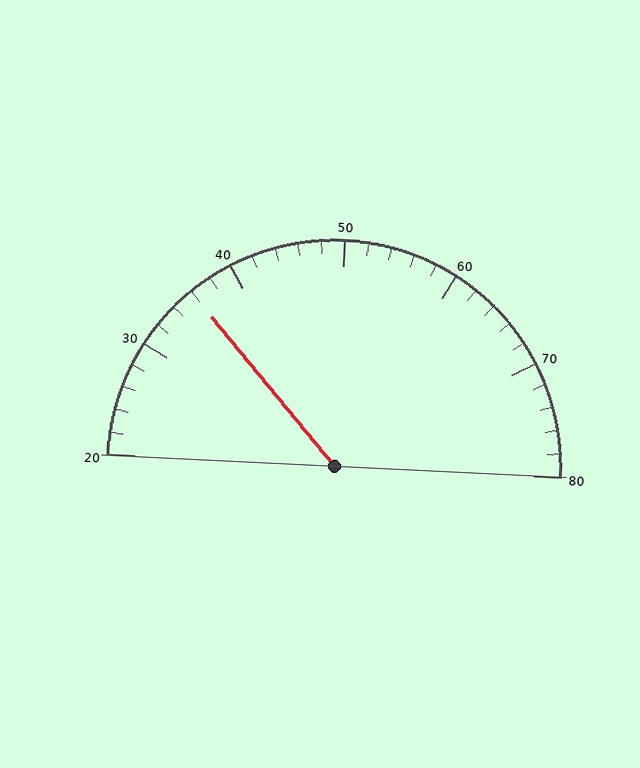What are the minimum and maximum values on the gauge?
The gauge ranges from 20 to 80.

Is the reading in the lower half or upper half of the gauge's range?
The reading is in the lower half of the range (20 to 80).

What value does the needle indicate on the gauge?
The needle indicates approximately 36.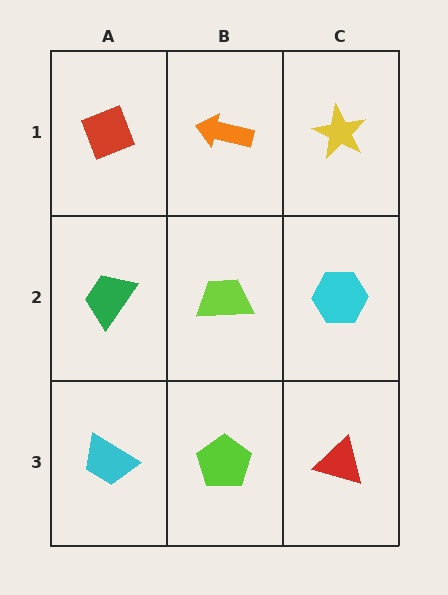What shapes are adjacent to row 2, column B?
An orange arrow (row 1, column B), a lime pentagon (row 3, column B), a green trapezoid (row 2, column A), a cyan hexagon (row 2, column C).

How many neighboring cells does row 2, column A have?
3.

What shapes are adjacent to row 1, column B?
A lime trapezoid (row 2, column B), a red diamond (row 1, column A), a yellow star (row 1, column C).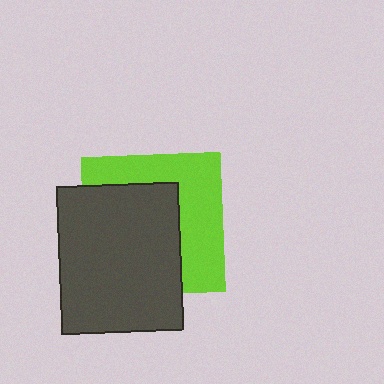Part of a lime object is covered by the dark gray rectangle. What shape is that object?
It is a square.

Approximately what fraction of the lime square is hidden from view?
Roughly 56% of the lime square is hidden behind the dark gray rectangle.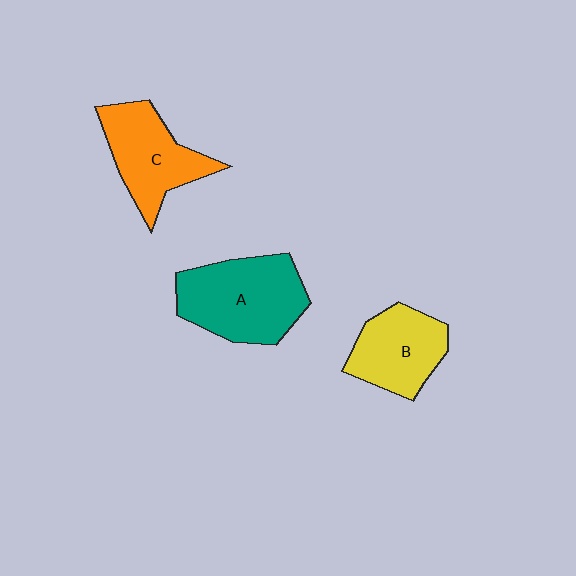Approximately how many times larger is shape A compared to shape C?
Approximately 1.3 times.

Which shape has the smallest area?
Shape B (yellow).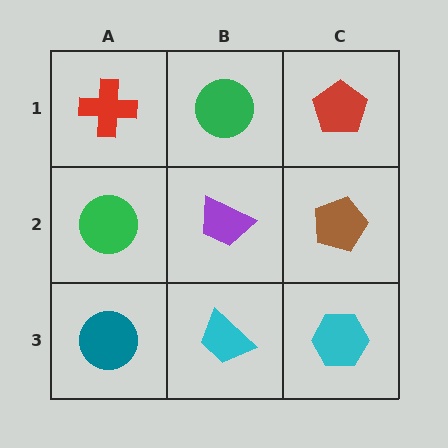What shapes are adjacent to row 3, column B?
A purple trapezoid (row 2, column B), a teal circle (row 3, column A), a cyan hexagon (row 3, column C).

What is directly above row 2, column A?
A red cross.